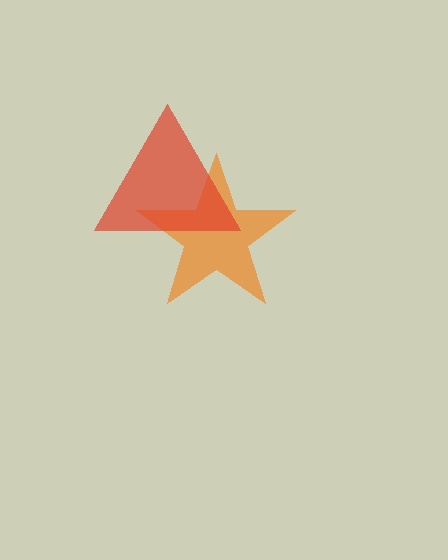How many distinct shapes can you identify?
There are 2 distinct shapes: an orange star, a red triangle.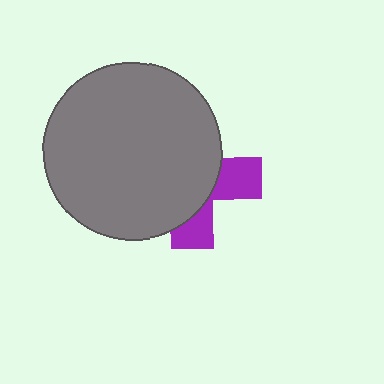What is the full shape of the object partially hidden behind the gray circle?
The partially hidden object is a purple cross.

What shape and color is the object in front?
The object in front is a gray circle.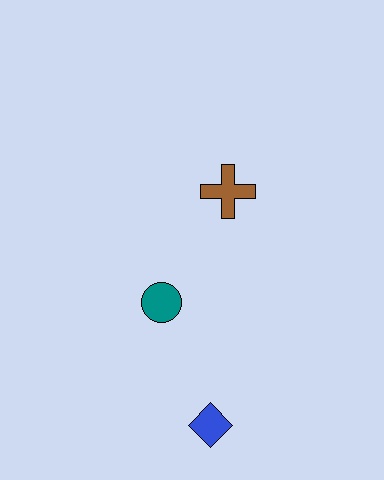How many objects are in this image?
There are 3 objects.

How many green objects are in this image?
There are no green objects.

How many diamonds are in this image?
There is 1 diamond.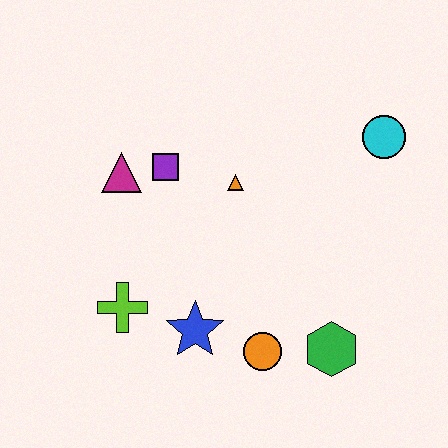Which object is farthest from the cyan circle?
The lime cross is farthest from the cyan circle.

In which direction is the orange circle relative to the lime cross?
The orange circle is to the right of the lime cross.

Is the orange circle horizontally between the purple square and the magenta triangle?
No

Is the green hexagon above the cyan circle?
No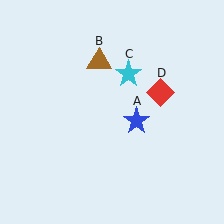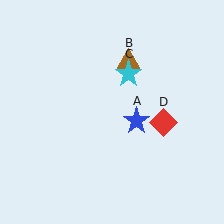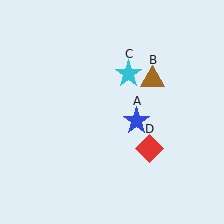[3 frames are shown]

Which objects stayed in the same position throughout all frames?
Blue star (object A) and cyan star (object C) remained stationary.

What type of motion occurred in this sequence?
The brown triangle (object B), red diamond (object D) rotated clockwise around the center of the scene.